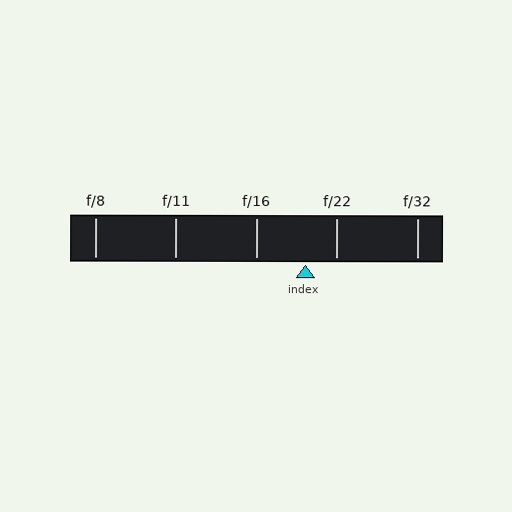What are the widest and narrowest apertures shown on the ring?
The widest aperture shown is f/8 and the narrowest is f/32.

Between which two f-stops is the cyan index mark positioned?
The index mark is between f/16 and f/22.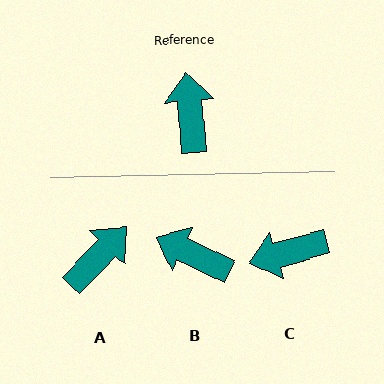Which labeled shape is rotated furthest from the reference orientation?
C, about 100 degrees away.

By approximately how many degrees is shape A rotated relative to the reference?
Approximately 48 degrees clockwise.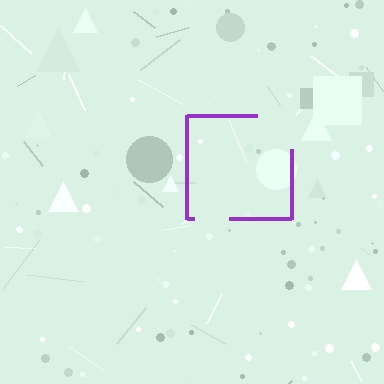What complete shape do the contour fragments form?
The contour fragments form a square.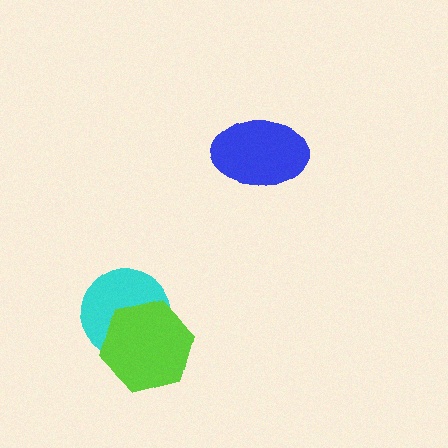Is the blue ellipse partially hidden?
No, no other shape covers it.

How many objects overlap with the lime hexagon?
1 object overlaps with the lime hexagon.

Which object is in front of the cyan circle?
The lime hexagon is in front of the cyan circle.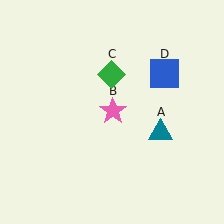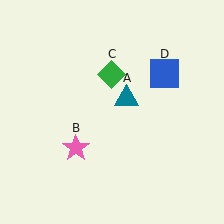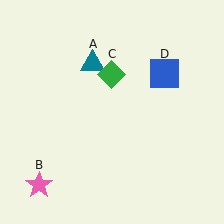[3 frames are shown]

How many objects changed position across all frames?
2 objects changed position: teal triangle (object A), pink star (object B).